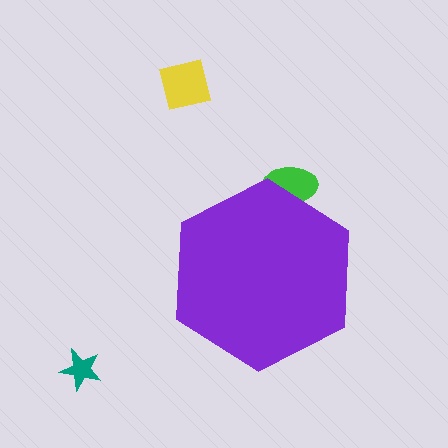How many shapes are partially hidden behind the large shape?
1 shape is partially hidden.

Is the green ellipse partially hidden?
Yes, the green ellipse is partially hidden behind the purple hexagon.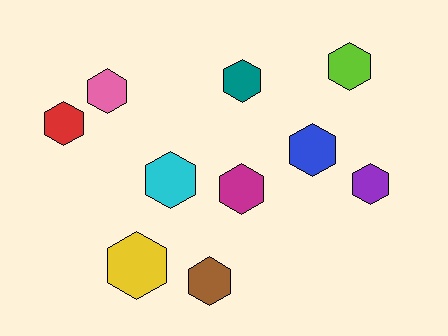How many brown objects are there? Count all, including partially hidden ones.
There is 1 brown object.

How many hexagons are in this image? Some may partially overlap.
There are 10 hexagons.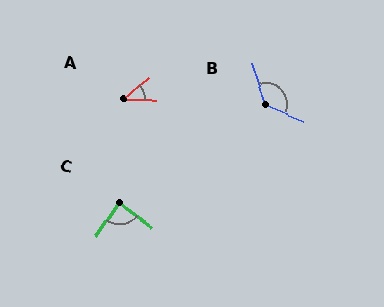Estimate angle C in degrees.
Approximately 88 degrees.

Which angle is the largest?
B, at approximately 129 degrees.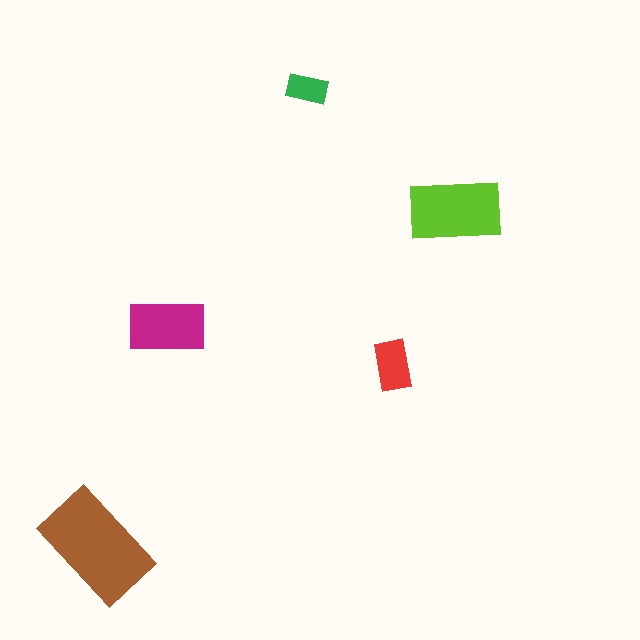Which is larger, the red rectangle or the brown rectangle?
The brown one.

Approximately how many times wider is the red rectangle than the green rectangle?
About 1.5 times wider.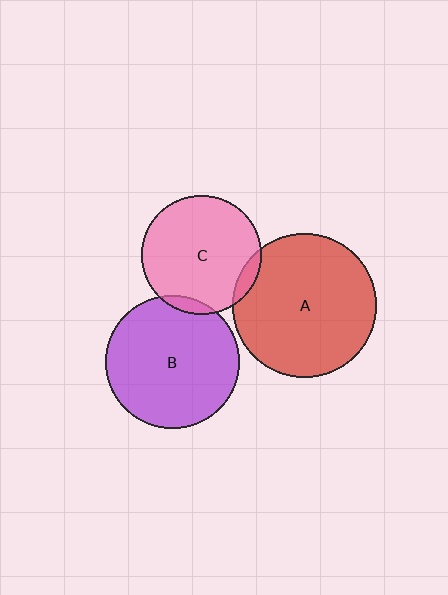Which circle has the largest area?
Circle A (red).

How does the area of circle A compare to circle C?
Approximately 1.4 times.